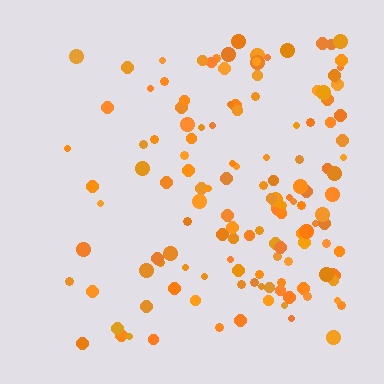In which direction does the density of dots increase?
From left to right, with the right side densest.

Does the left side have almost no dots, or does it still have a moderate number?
Still a moderate number, just noticeably fewer than the right.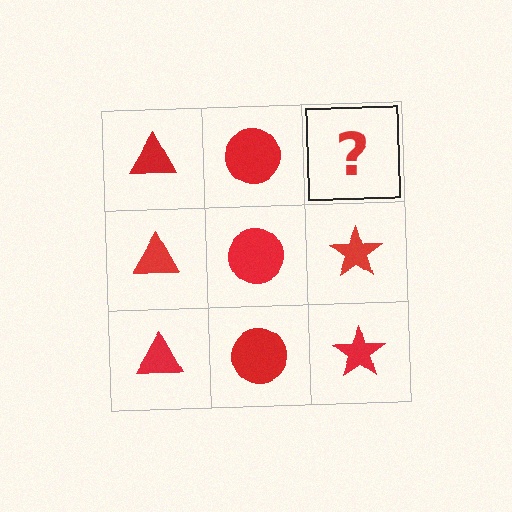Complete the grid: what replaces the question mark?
The question mark should be replaced with a red star.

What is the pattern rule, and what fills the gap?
The rule is that each column has a consistent shape. The gap should be filled with a red star.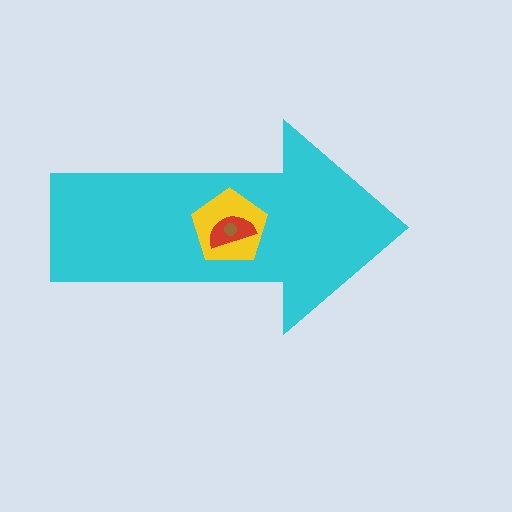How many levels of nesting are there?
4.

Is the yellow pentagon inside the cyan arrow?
Yes.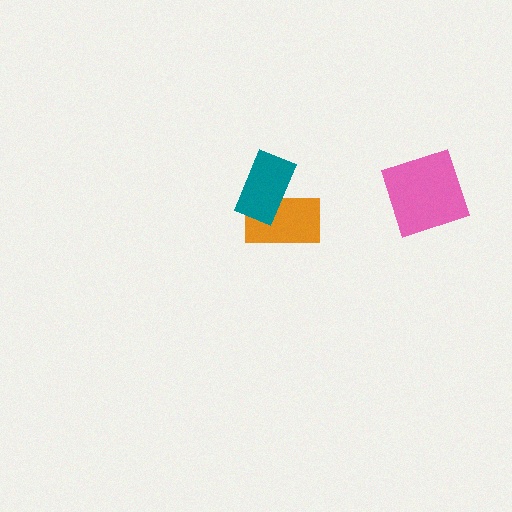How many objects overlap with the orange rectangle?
1 object overlaps with the orange rectangle.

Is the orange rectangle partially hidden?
Yes, it is partially covered by another shape.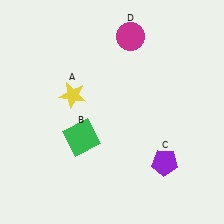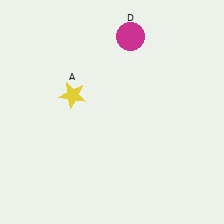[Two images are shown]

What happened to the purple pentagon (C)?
The purple pentagon (C) was removed in Image 2. It was in the bottom-right area of Image 1.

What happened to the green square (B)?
The green square (B) was removed in Image 2. It was in the bottom-left area of Image 1.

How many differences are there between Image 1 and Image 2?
There are 2 differences between the two images.